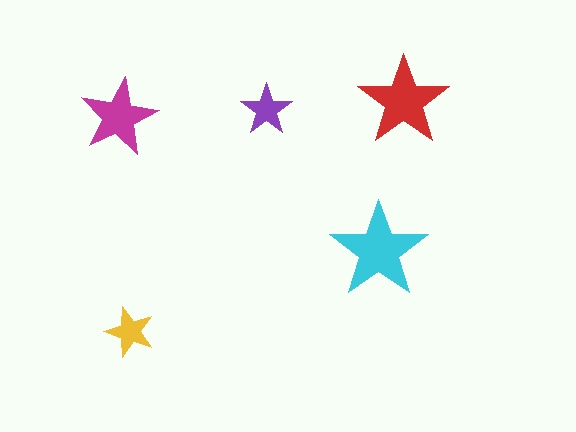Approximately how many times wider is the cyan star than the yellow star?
About 2 times wider.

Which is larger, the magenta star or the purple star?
The magenta one.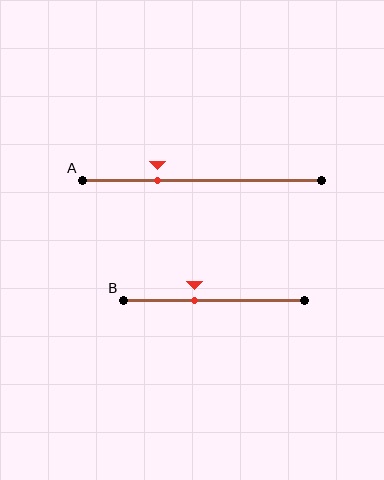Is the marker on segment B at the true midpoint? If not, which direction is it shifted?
No, the marker on segment B is shifted to the left by about 11% of the segment length.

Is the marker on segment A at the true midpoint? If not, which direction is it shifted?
No, the marker on segment A is shifted to the left by about 19% of the segment length.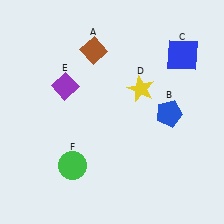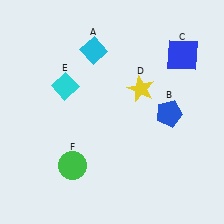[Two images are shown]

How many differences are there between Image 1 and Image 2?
There are 2 differences between the two images.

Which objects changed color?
A changed from brown to cyan. E changed from purple to cyan.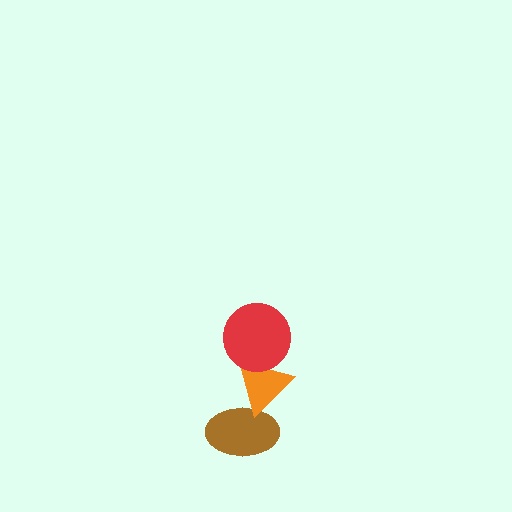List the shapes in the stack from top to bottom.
From top to bottom: the red circle, the orange triangle, the brown ellipse.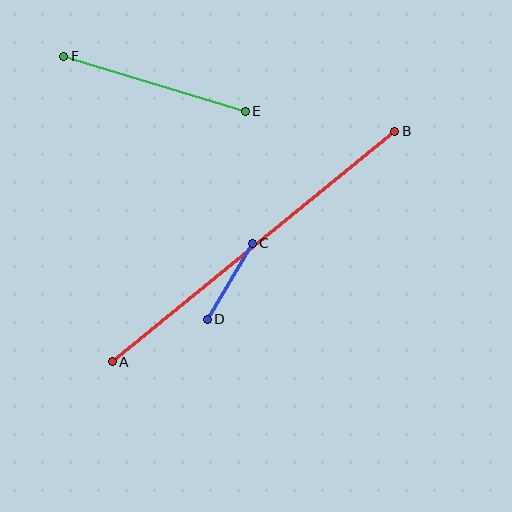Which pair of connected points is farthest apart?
Points A and B are farthest apart.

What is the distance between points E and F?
The distance is approximately 190 pixels.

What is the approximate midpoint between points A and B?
The midpoint is at approximately (254, 247) pixels.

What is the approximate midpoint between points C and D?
The midpoint is at approximately (230, 281) pixels.